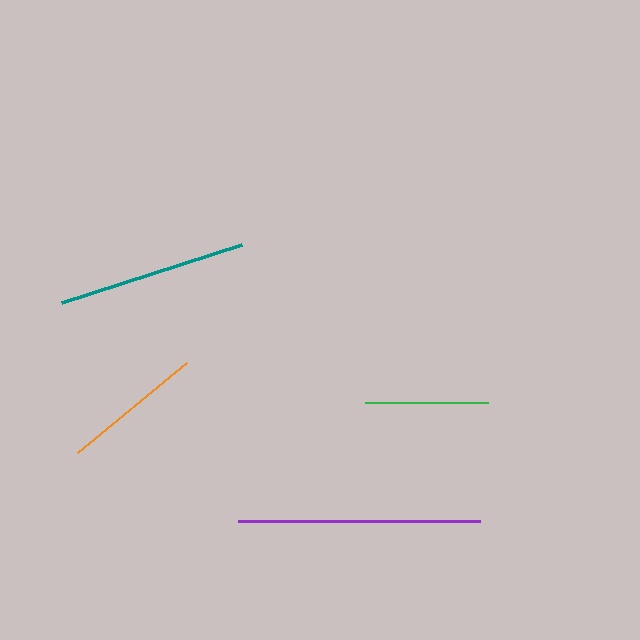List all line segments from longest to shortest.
From longest to shortest: purple, teal, orange, green.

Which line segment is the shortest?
The green line is the shortest at approximately 123 pixels.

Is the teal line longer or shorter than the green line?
The teal line is longer than the green line.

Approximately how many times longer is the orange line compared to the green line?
The orange line is approximately 1.1 times the length of the green line.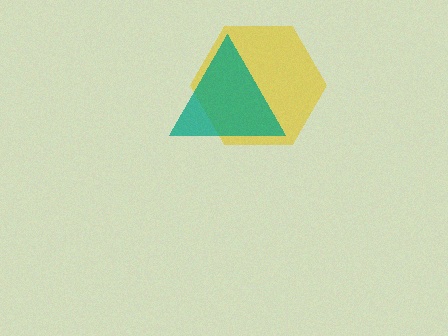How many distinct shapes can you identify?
There are 2 distinct shapes: a yellow hexagon, a teal triangle.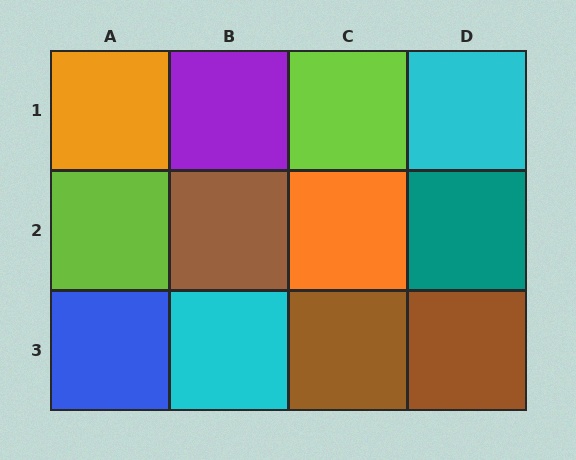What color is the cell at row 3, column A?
Blue.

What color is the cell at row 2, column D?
Teal.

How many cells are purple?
1 cell is purple.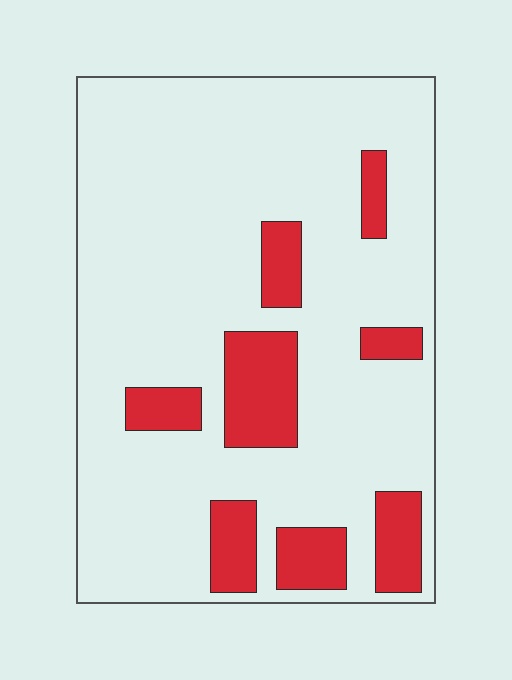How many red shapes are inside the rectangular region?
8.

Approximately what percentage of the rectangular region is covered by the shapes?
Approximately 20%.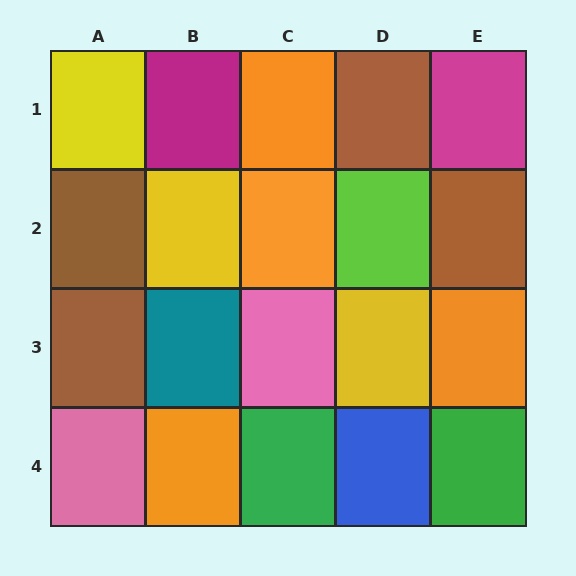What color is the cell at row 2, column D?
Lime.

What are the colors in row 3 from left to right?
Brown, teal, pink, yellow, orange.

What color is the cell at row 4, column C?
Green.